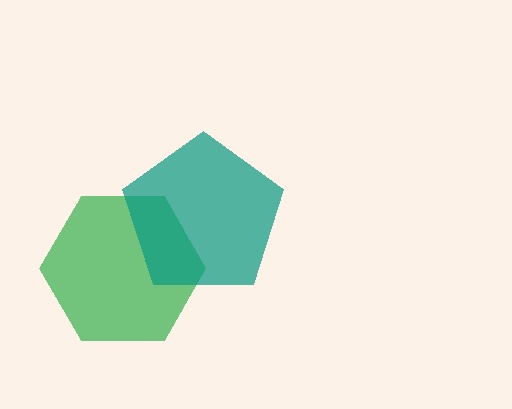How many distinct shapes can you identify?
There are 2 distinct shapes: a green hexagon, a teal pentagon.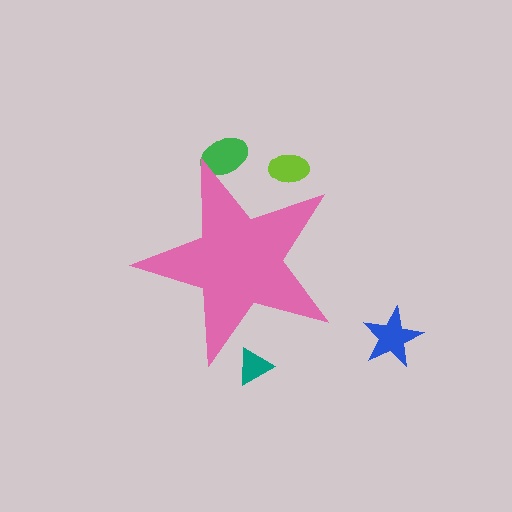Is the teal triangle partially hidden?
Yes, the teal triangle is partially hidden behind the pink star.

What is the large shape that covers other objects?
A pink star.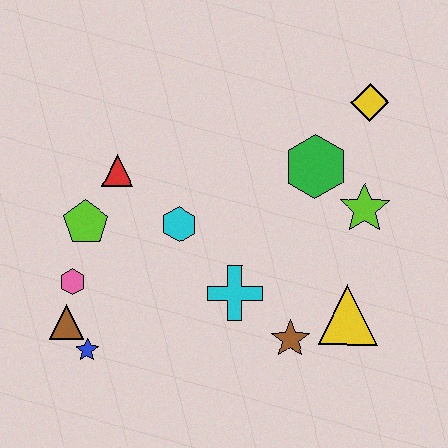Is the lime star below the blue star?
No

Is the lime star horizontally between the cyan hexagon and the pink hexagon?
No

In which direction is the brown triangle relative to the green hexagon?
The brown triangle is to the left of the green hexagon.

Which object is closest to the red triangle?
The lime pentagon is closest to the red triangle.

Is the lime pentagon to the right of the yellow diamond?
No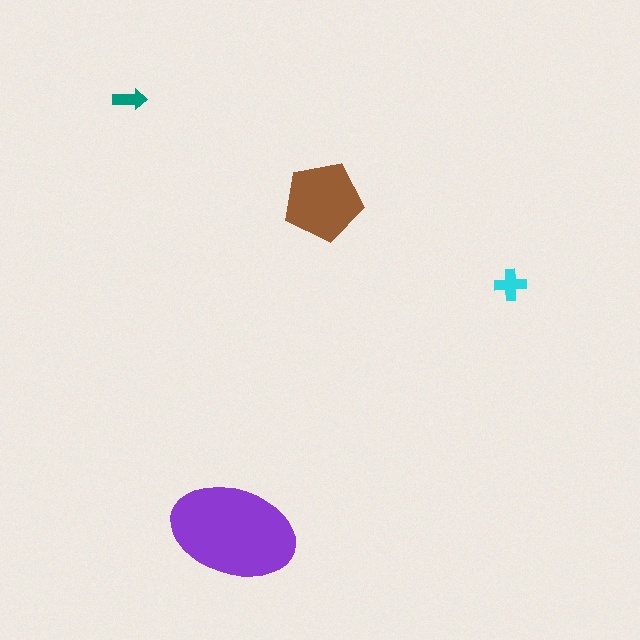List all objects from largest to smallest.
The purple ellipse, the brown pentagon, the cyan cross, the teal arrow.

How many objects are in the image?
There are 4 objects in the image.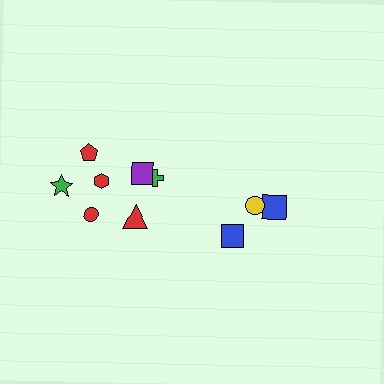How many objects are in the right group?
There are 3 objects.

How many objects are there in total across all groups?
There are 10 objects.